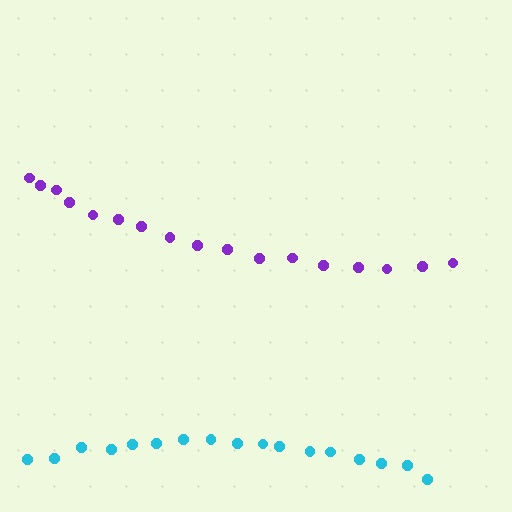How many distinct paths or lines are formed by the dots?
There are 2 distinct paths.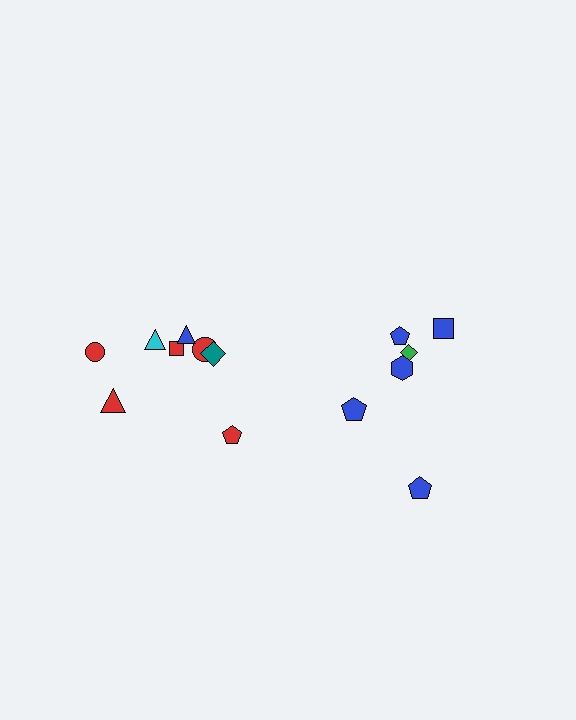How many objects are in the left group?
There are 8 objects.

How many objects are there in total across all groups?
There are 14 objects.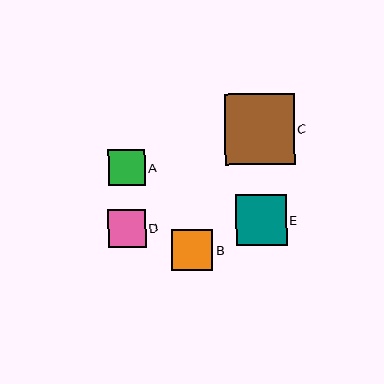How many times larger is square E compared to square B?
Square E is approximately 1.2 times the size of square B.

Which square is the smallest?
Square A is the smallest with a size of approximately 36 pixels.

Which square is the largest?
Square C is the largest with a size of approximately 70 pixels.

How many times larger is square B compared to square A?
Square B is approximately 1.1 times the size of square A.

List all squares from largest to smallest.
From largest to smallest: C, E, B, D, A.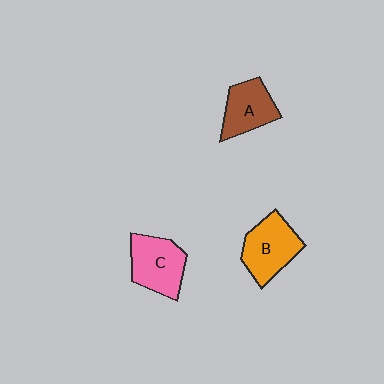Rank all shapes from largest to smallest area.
From largest to smallest: B (orange), C (pink), A (brown).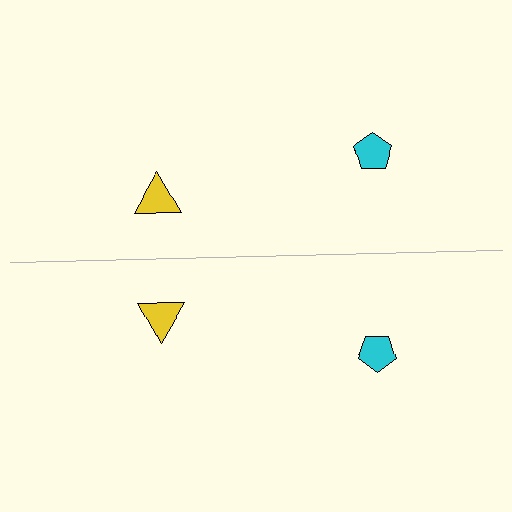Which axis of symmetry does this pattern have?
The pattern has a horizontal axis of symmetry running through the center of the image.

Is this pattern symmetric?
Yes, this pattern has bilateral (reflection) symmetry.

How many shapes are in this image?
There are 4 shapes in this image.